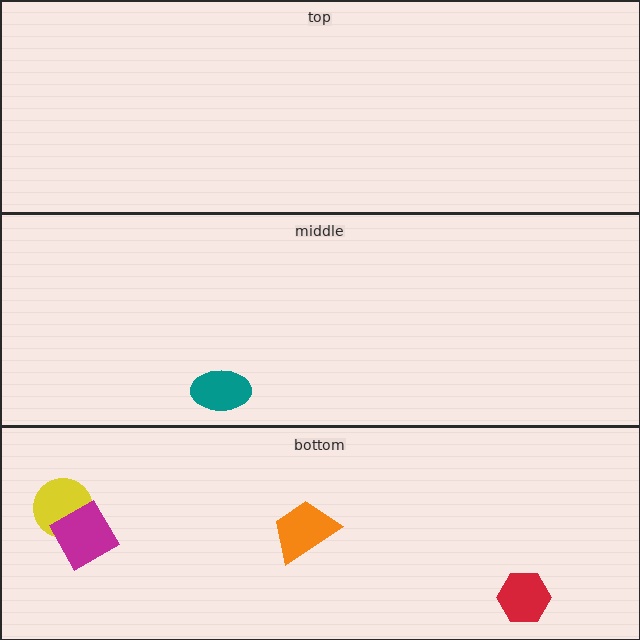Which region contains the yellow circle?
The bottom region.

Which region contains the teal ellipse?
The middle region.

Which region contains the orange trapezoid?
The bottom region.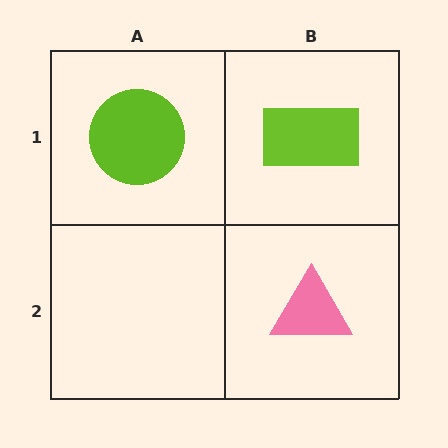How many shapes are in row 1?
2 shapes.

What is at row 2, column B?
A pink triangle.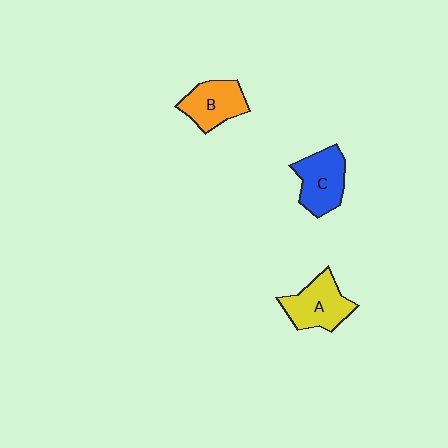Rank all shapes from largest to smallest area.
From largest to smallest: A (yellow), C (blue), B (orange).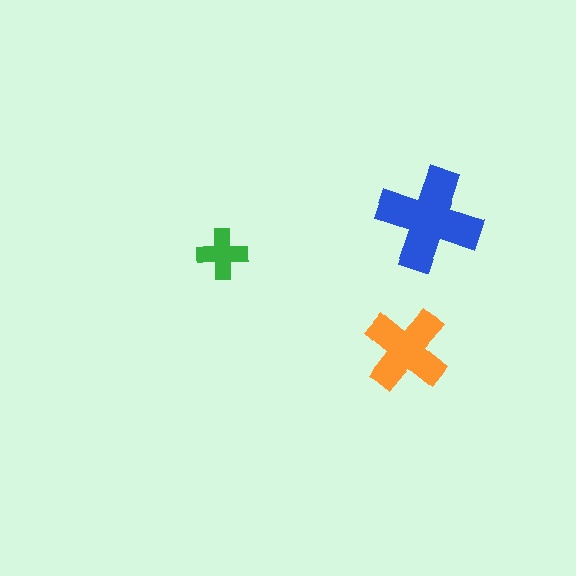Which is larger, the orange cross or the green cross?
The orange one.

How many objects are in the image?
There are 3 objects in the image.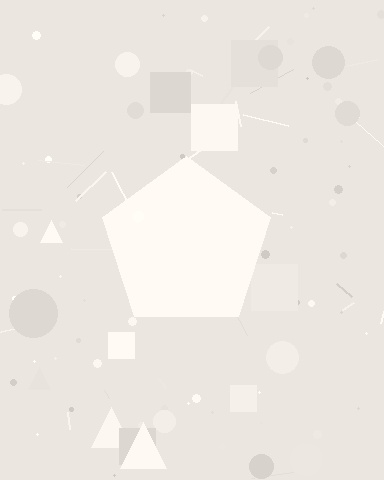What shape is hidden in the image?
A pentagon is hidden in the image.